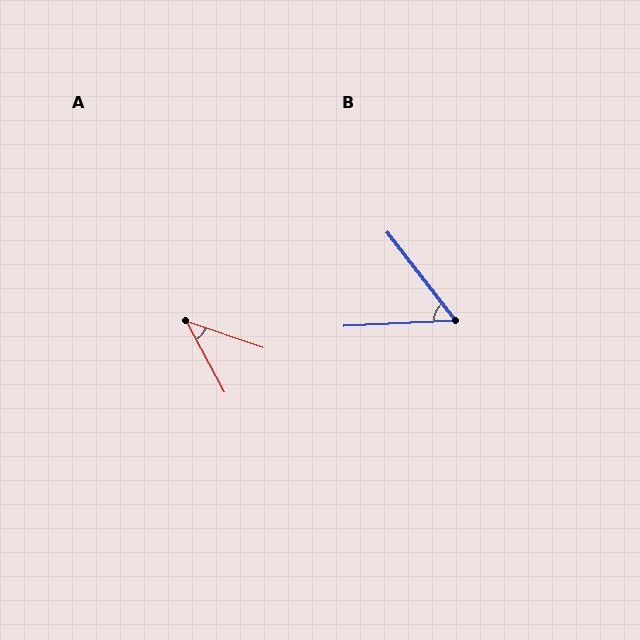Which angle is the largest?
B, at approximately 55 degrees.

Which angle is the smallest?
A, at approximately 43 degrees.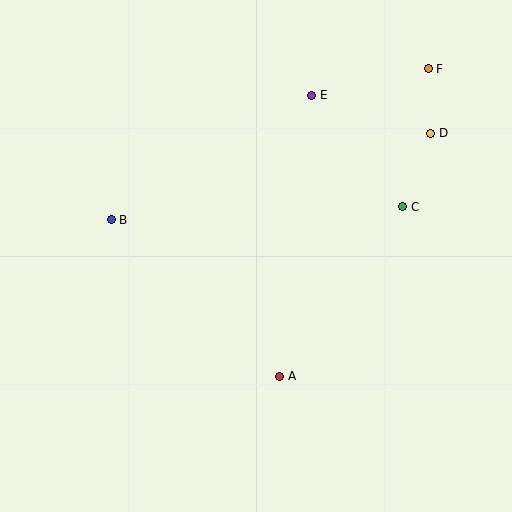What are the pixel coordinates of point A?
Point A is at (280, 376).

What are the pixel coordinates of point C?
Point C is at (403, 207).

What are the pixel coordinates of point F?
Point F is at (428, 69).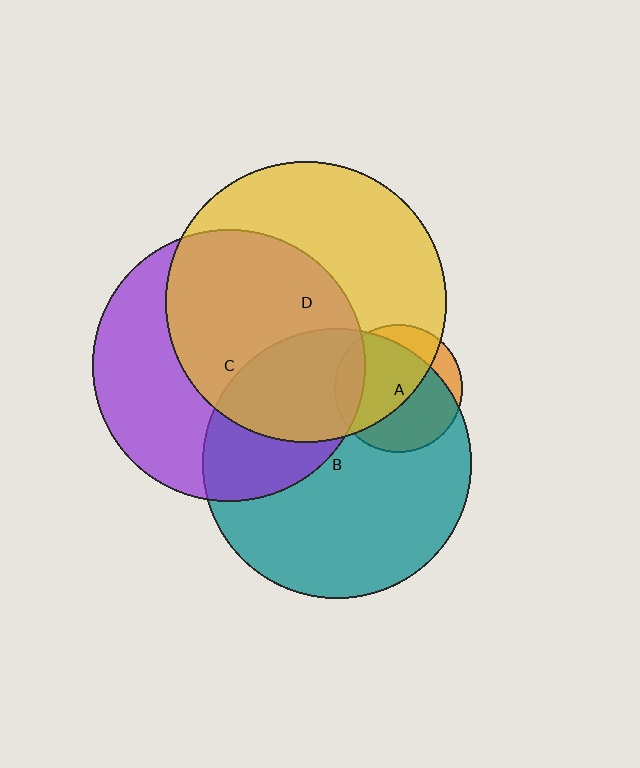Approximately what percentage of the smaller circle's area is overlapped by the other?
Approximately 60%.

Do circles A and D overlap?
Yes.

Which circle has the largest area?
Circle D (yellow).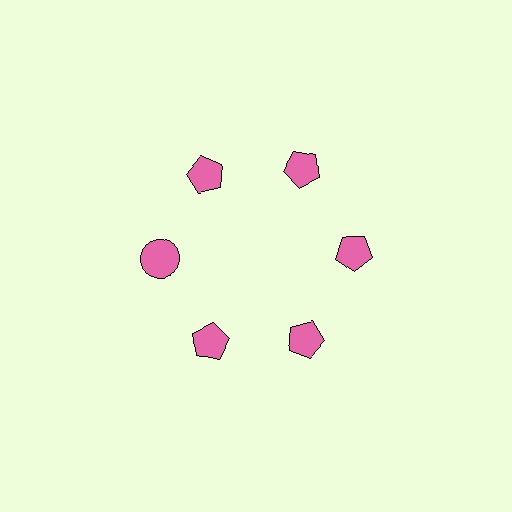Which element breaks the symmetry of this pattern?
The pink circle at roughly the 9 o'clock position breaks the symmetry. All other shapes are pink pentagons.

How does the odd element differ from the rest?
It has a different shape: circle instead of pentagon.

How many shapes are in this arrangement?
There are 6 shapes arranged in a ring pattern.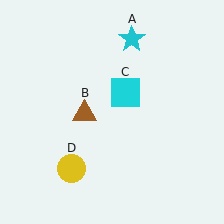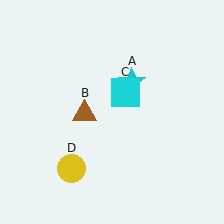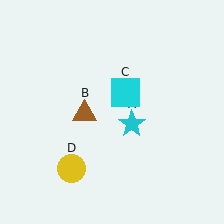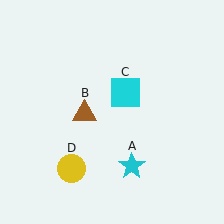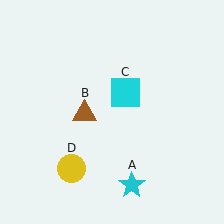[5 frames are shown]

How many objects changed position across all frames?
1 object changed position: cyan star (object A).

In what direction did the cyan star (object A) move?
The cyan star (object A) moved down.